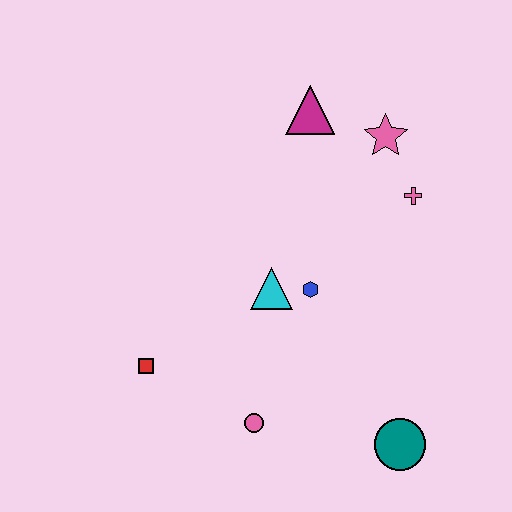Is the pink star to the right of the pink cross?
No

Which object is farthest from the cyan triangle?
The teal circle is farthest from the cyan triangle.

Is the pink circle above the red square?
No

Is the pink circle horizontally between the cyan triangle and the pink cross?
No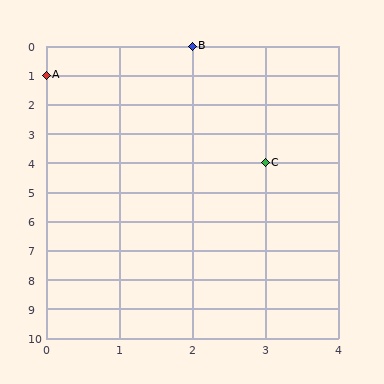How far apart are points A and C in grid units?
Points A and C are 3 columns and 3 rows apart (about 4.2 grid units diagonally).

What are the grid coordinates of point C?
Point C is at grid coordinates (3, 4).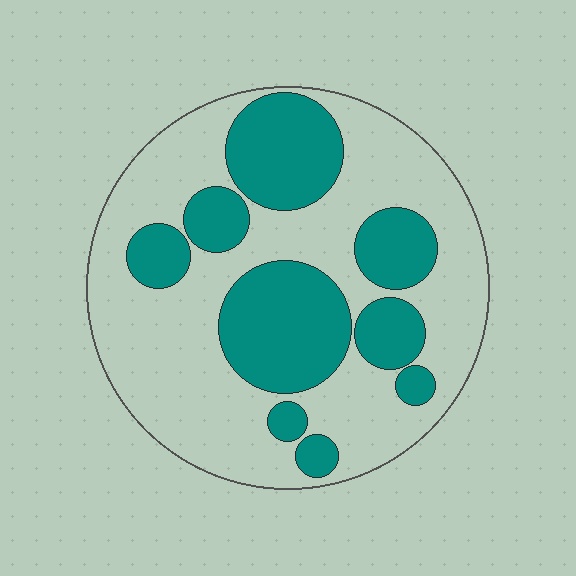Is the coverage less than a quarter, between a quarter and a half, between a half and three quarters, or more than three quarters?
Between a quarter and a half.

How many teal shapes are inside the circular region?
9.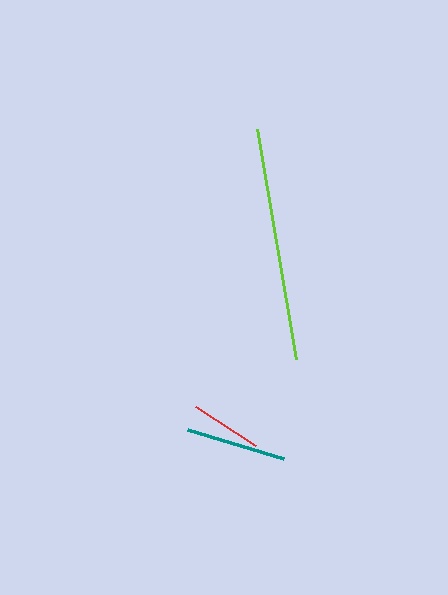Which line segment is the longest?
The lime line is the longest at approximately 233 pixels.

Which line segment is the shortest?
The red line is the shortest at approximately 71 pixels.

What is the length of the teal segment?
The teal segment is approximately 101 pixels long.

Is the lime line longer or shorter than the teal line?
The lime line is longer than the teal line.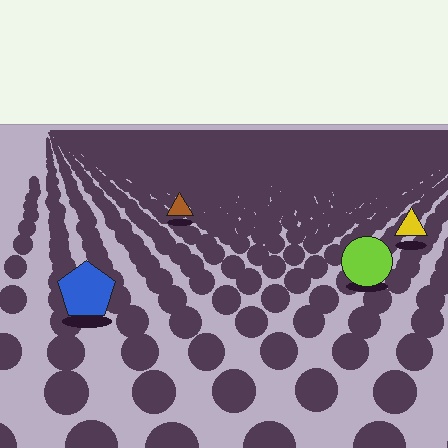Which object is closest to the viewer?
The blue pentagon is closest. The texture marks near it are larger and more spread out.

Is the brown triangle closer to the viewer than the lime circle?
No. The lime circle is closer — you can tell from the texture gradient: the ground texture is coarser near it.